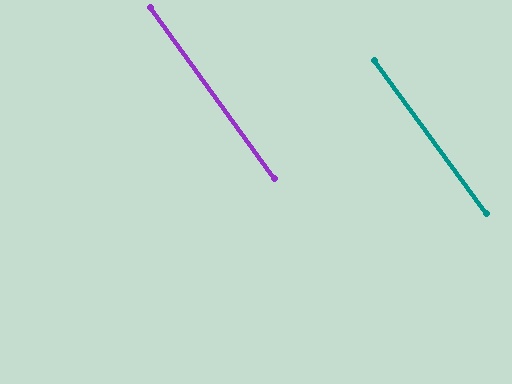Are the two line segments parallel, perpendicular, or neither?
Parallel — their directions differ by only 0.2°.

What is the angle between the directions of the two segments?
Approximately 0 degrees.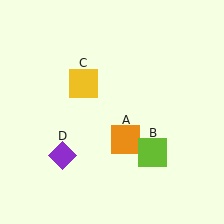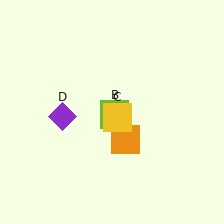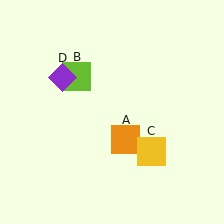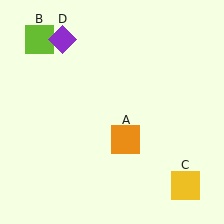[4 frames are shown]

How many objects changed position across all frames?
3 objects changed position: lime square (object B), yellow square (object C), purple diamond (object D).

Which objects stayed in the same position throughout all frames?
Orange square (object A) remained stationary.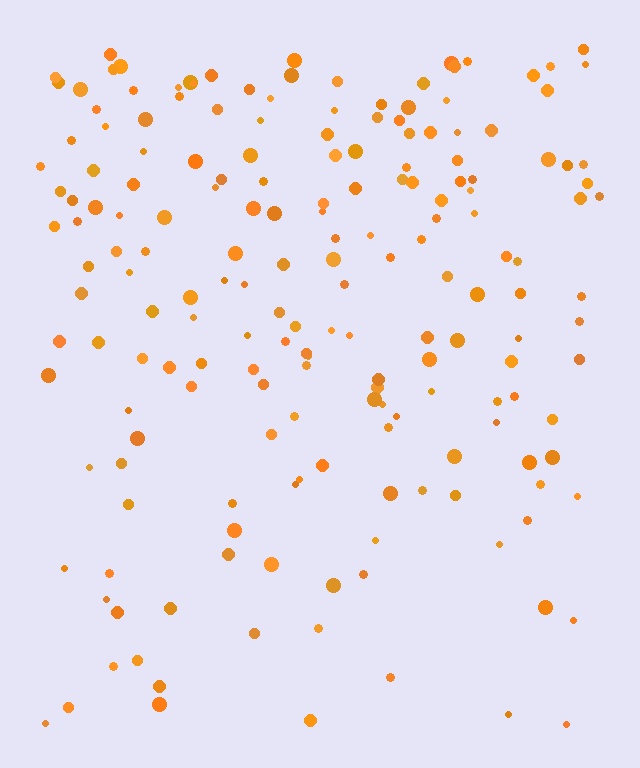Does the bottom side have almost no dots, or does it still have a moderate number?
Still a moderate number, just noticeably fewer than the top.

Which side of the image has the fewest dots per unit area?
The bottom.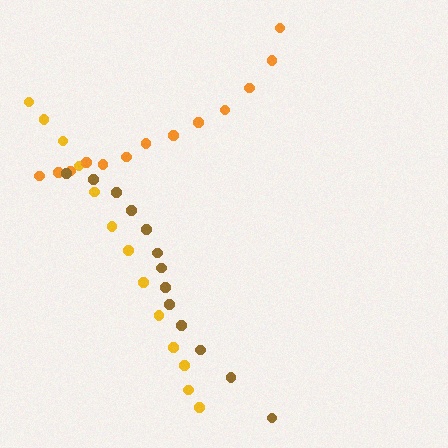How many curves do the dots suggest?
There are 3 distinct paths.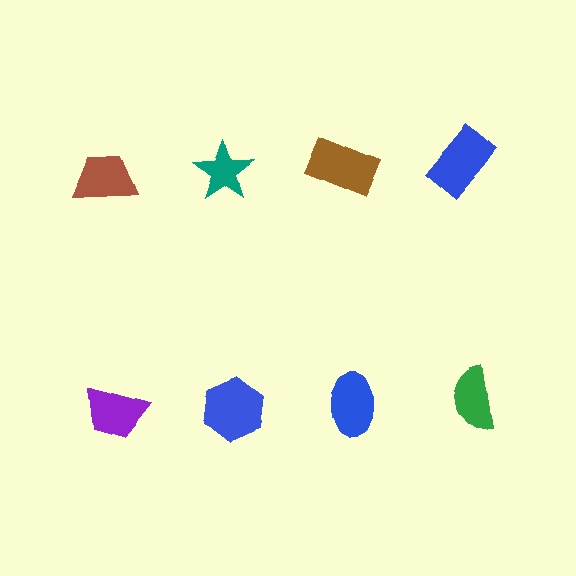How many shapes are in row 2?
4 shapes.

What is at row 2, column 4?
A green semicircle.